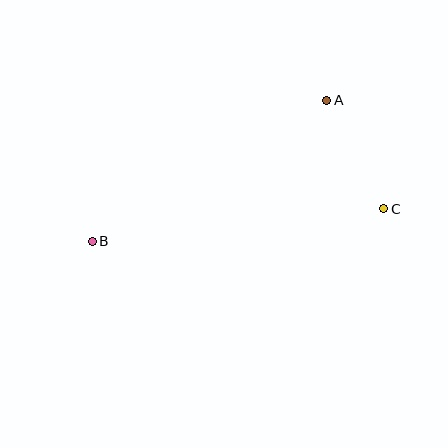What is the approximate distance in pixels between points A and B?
The distance between A and B is approximately 273 pixels.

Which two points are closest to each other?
Points A and C are closest to each other.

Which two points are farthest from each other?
Points B and C are farthest from each other.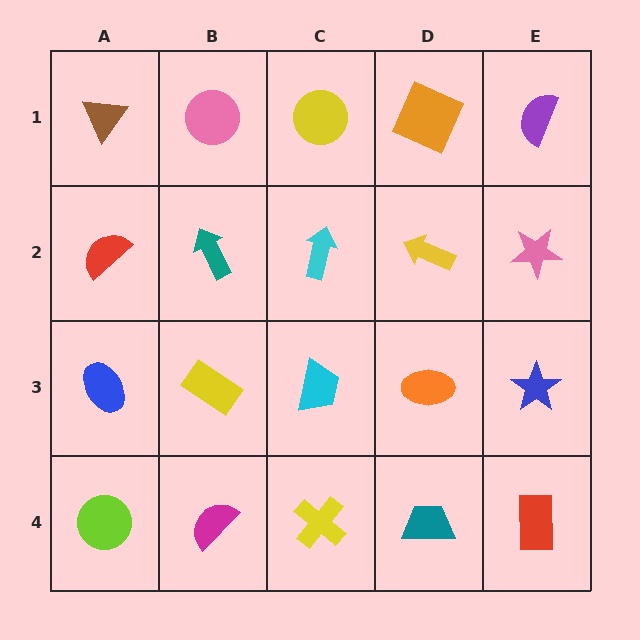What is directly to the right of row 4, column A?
A magenta semicircle.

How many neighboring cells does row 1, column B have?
3.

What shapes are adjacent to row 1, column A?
A red semicircle (row 2, column A), a pink circle (row 1, column B).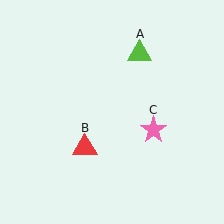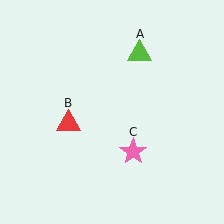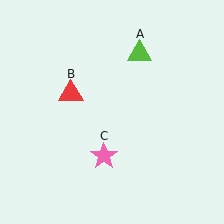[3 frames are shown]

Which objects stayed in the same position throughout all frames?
Lime triangle (object A) remained stationary.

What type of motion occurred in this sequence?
The red triangle (object B), pink star (object C) rotated clockwise around the center of the scene.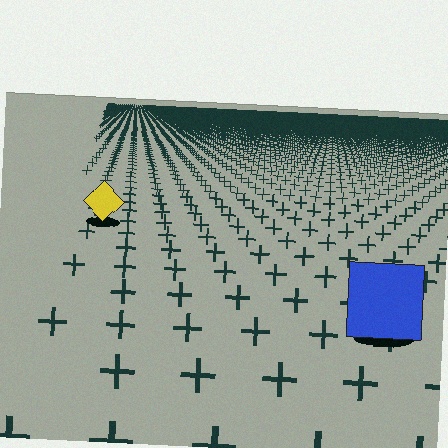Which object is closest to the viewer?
The blue square is closest. The texture marks near it are larger and more spread out.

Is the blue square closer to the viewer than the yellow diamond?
Yes. The blue square is closer — you can tell from the texture gradient: the ground texture is coarser near it.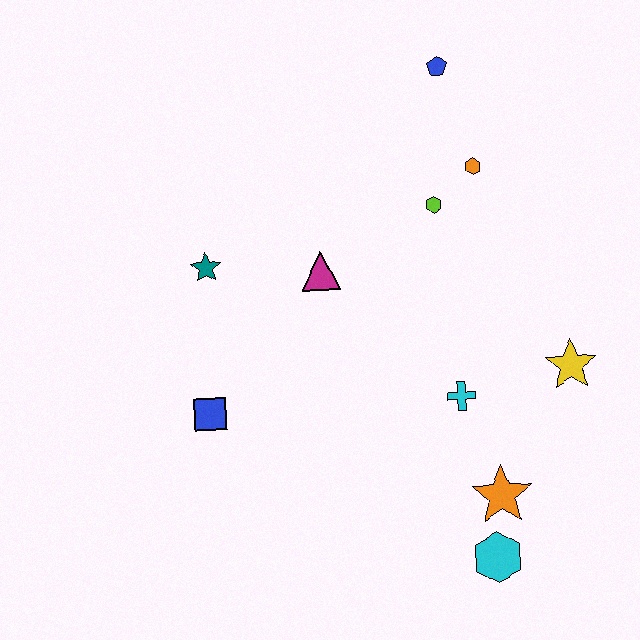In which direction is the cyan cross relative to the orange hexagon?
The cyan cross is below the orange hexagon.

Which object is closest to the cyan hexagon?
The orange star is closest to the cyan hexagon.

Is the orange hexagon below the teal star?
No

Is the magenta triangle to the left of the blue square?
No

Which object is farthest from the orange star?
The blue pentagon is farthest from the orange star.